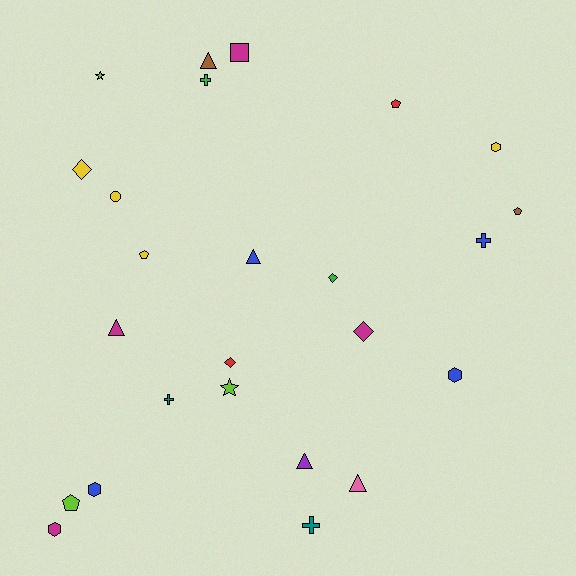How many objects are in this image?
There are 25 objects.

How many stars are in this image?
There are 2 stars.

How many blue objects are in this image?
There are 4 blue objects.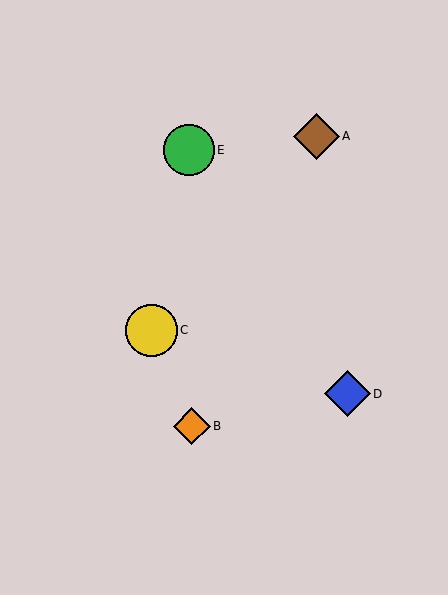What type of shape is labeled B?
Shape B is an orange diamond.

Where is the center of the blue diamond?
The center of the blue diamond is at (347, 394).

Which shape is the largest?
The yellow circle (labeled C) is the largest.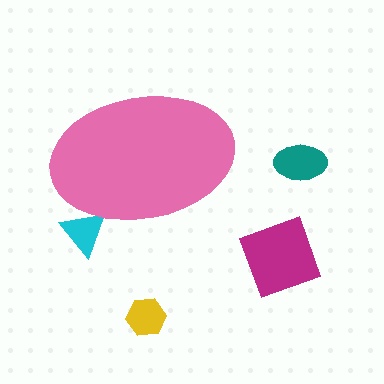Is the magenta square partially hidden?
No, the magenta square is fully visible.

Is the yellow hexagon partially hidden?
No, the yellow hexagon is fully visible.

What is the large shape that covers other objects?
A pink ellipse.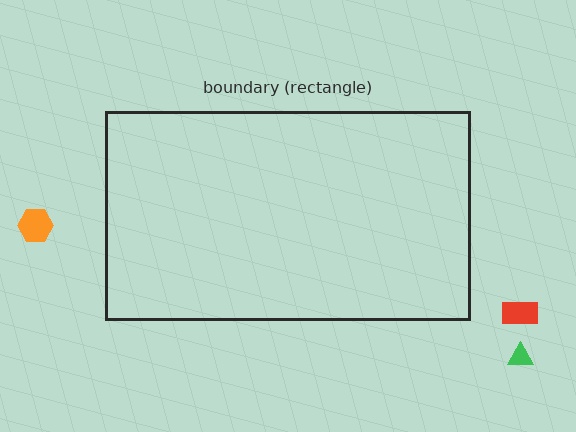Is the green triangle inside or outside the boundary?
Outside.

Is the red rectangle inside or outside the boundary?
Outside.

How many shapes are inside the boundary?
0 inside, 3 outside.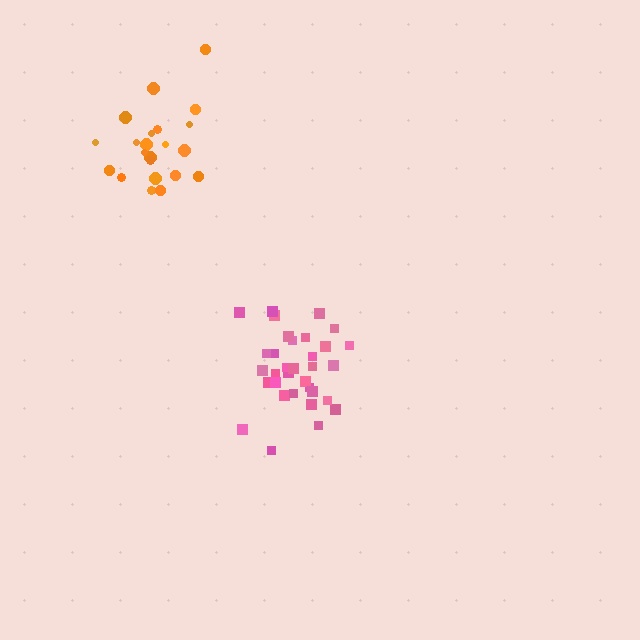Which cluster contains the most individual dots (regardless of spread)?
Pink (33).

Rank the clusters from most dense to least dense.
pink, orange.